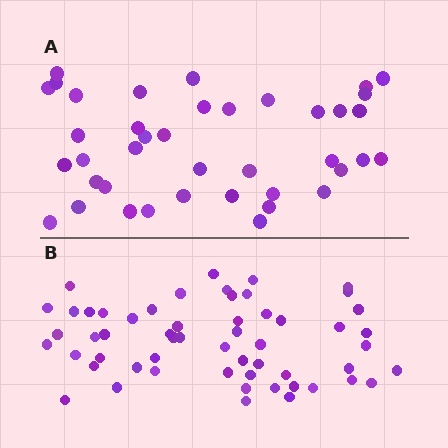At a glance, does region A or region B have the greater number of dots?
Region B (the bottom region) has more dots.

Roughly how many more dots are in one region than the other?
Region B has approximately 15 more dots than region A.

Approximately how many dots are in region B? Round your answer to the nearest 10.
About 60 dots. (The exact count is 56, which rounds to 60.)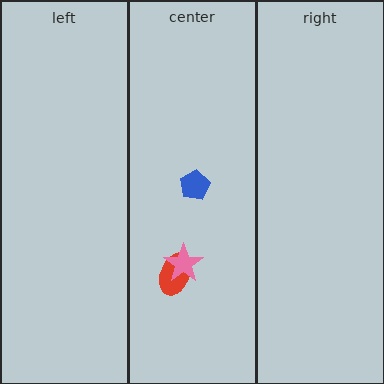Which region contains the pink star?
The center region.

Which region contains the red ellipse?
The center region.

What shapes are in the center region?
The red ellipse, the blue pentagon, the pink star.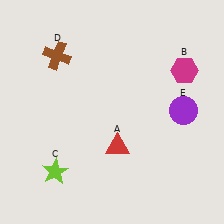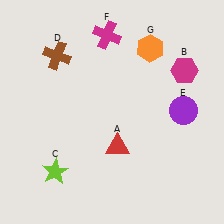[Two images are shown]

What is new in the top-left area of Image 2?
A magenta cross (F) was added in the top-left area of Image 2.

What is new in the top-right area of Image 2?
An orange hexagon (G) was added in the top-right area of Image 2.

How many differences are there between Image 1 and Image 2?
There are 2 differences between the two images.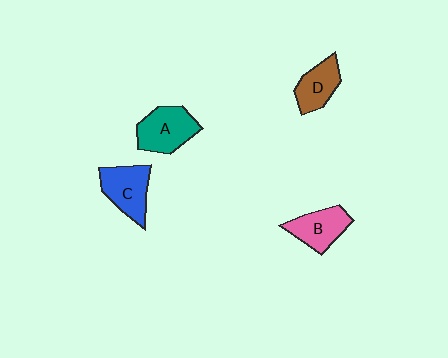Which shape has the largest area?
Shape A (teal).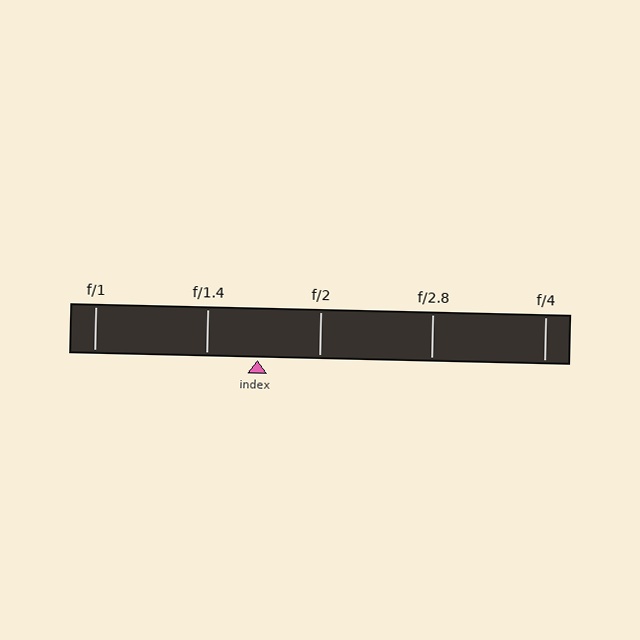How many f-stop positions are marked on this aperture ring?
There are 5 f-stop positions marked.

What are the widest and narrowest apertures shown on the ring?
The widest aperture shown is f/1 and the narrowest is f/4.